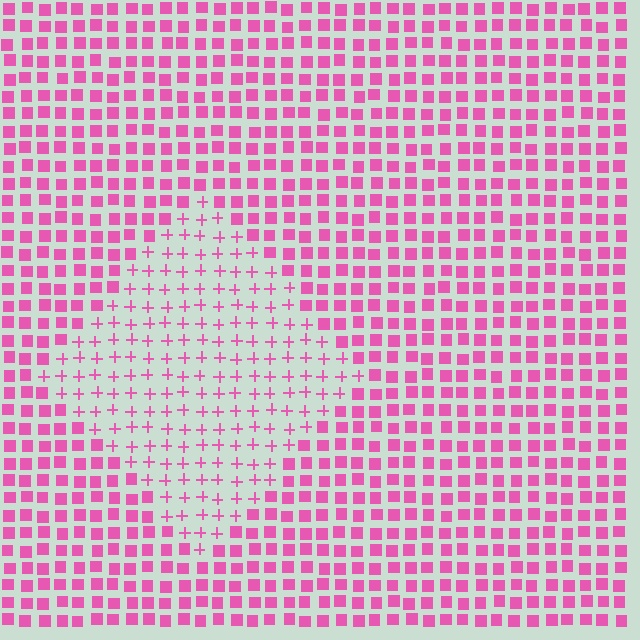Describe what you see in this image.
The image is filled with small pink elements arranged in a uniform grid. A diamond-shaped region contains plus signs, while the surrounding area contains squares. The boundary is defined purely by the change in element shape.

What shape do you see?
I see a diamond.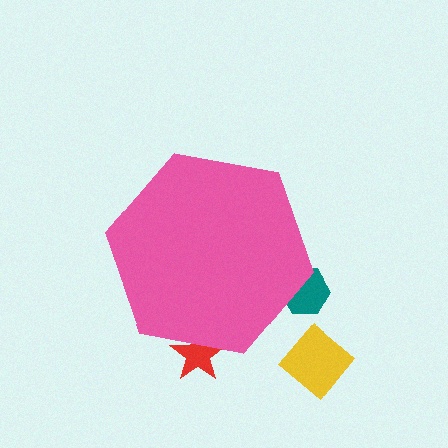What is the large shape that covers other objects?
A pink hexagon.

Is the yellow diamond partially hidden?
No, the yellow diamond is fully visible.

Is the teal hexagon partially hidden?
Yes, the teal hexagon is partially hidden behind the pink hexagon.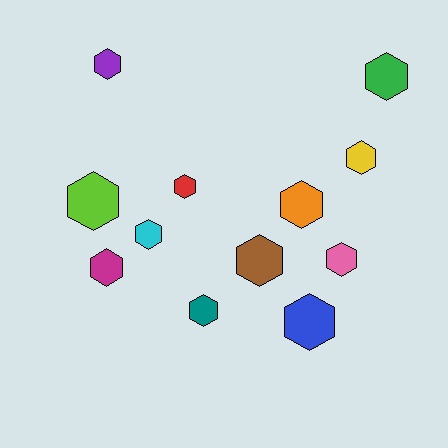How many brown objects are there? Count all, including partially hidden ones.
There is 1 brown object.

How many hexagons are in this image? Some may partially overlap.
There are 12 hexagons.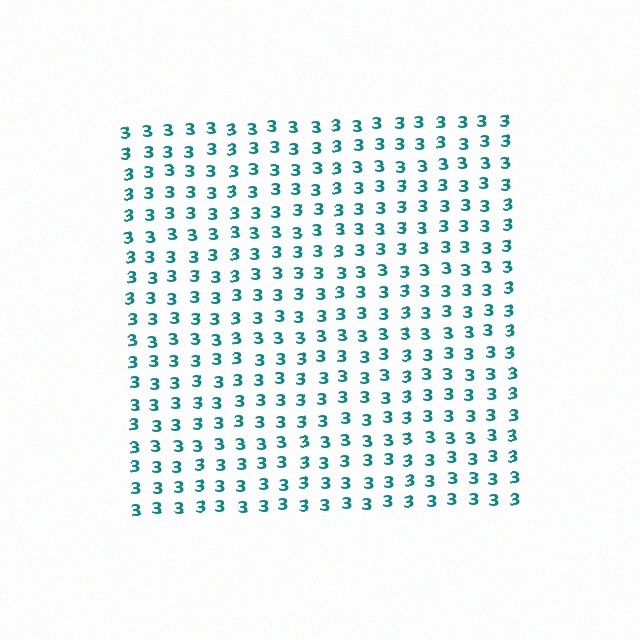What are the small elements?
The small elements are digit 3's.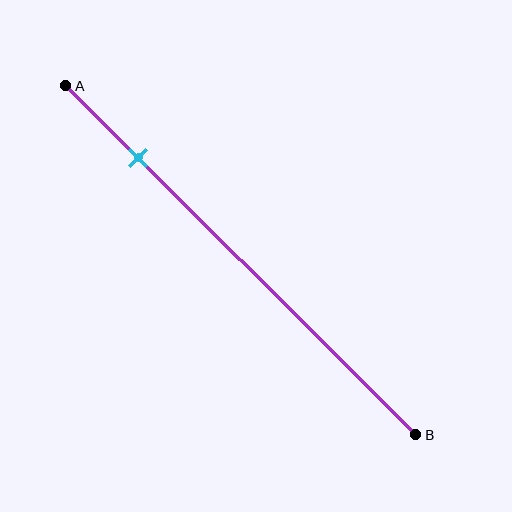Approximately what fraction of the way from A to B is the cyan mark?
The cyan mark is approximately 20% of the way from A to B.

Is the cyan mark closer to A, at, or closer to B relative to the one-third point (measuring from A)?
The cyan mark is closer to point A than the one-third point of segment AB.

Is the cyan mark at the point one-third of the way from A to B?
No, the mark is at about 20% from A, not at the 33% one-third point.